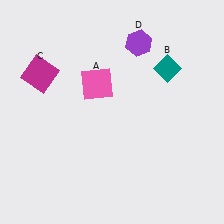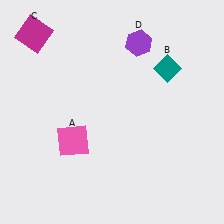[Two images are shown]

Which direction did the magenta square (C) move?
The magenta square (C) moved up.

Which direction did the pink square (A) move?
The pink square (A) moved down.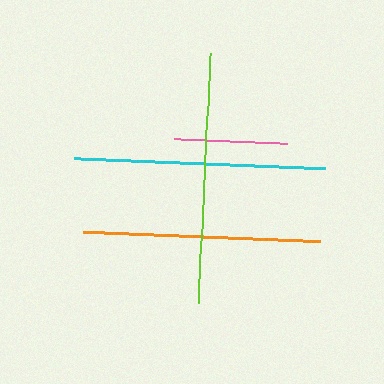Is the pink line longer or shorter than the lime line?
The lime line is longer than the pink line.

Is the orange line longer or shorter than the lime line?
The lime line is longer than the orange line.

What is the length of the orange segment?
The orange segment is approximately 238 pixels long.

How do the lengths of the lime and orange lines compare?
The lime and orange lines are approximately the same length.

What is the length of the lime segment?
The lime segment is approximately 251 pixels long.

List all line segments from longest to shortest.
From longest to shortest: cyan, lime, orange, pink.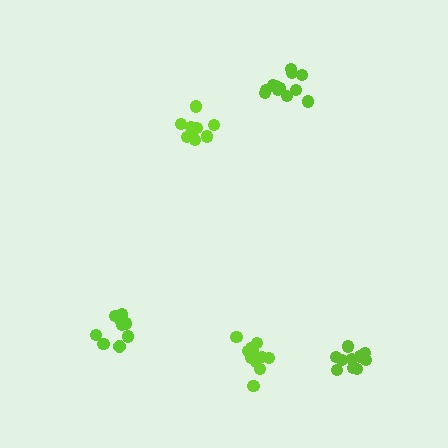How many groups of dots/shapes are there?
There are 5 groups.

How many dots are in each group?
Group 1: 9 dots, Group 2: 9 dots, Group 3: 11 dots, Group 4: 11 dots, Group 5: 12 dots (52 total).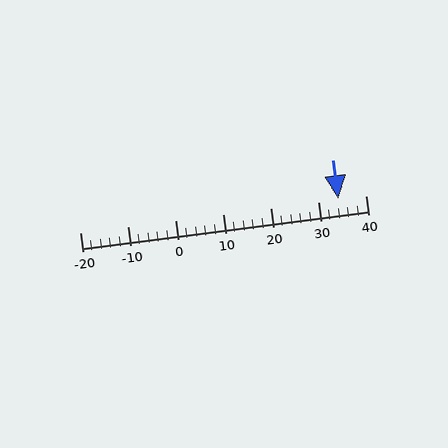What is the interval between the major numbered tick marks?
The major tick marks are spaced 10 units apart.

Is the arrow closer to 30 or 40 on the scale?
The arrow is closer to 30.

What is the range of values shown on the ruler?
The ruler shows values from -20 to 40.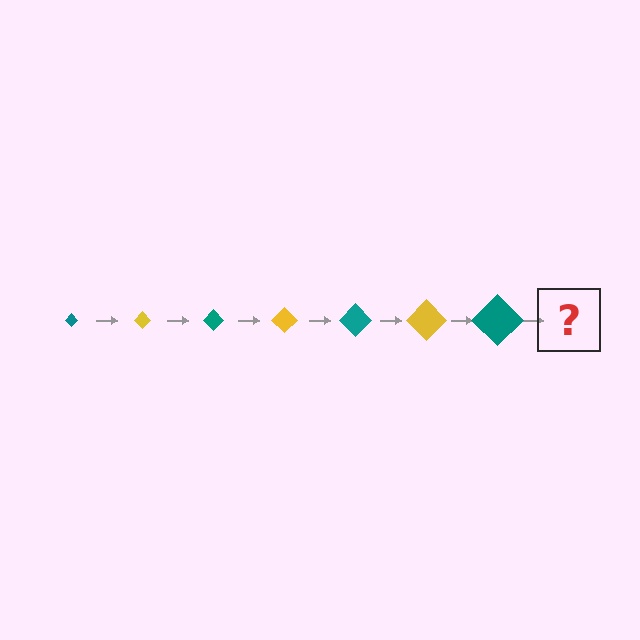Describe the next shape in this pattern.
It should be a yellow diamond, larger than the previous one.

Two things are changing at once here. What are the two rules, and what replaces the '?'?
The two rules are that the diamond grows larger each step and the color cycles through teal and yellow. The '?' should be a yellow diamond, larger than the previous one.